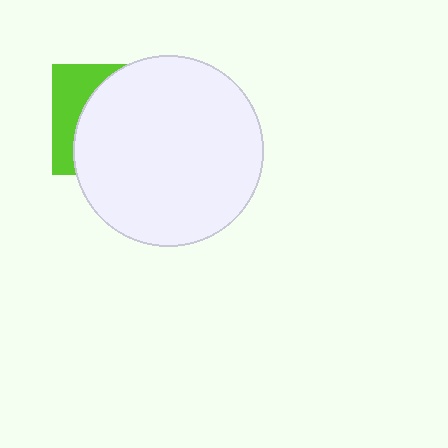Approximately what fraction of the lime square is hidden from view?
Roughly 70% of the lime square is hidden behind the white circle.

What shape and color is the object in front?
The object in front is a white circle.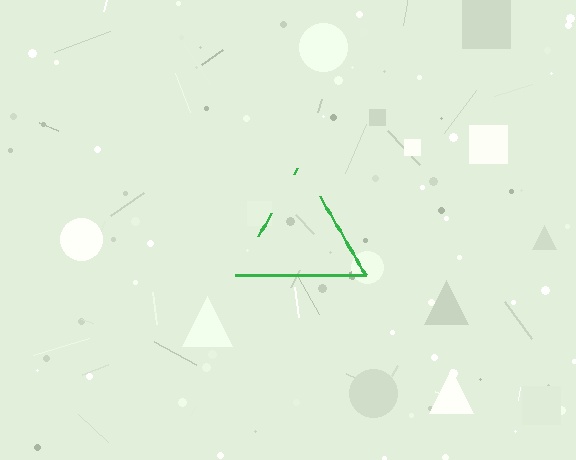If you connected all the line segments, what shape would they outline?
They would outline a triangle.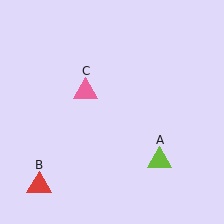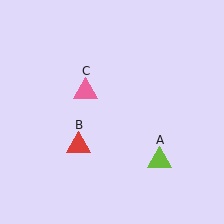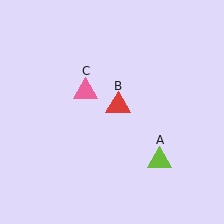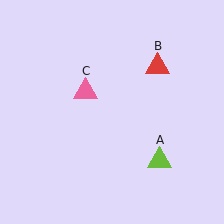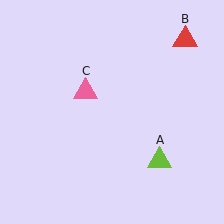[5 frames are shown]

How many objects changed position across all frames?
1 object changed position: red triangle (object B).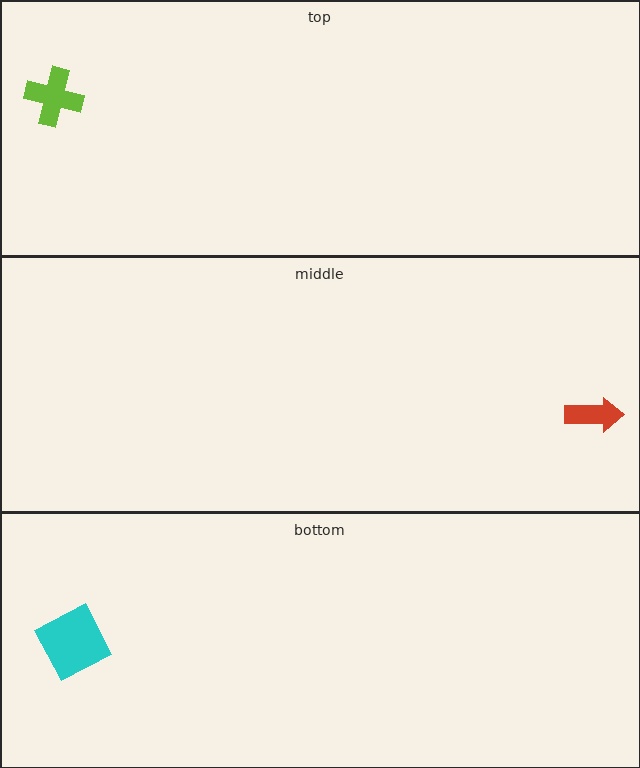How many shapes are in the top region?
1.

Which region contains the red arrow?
The middle region.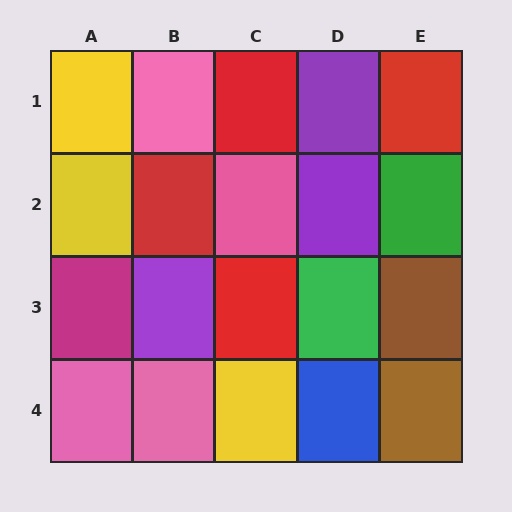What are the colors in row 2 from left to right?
Yellow, red, pink, purple, green.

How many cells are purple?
3 cells are purple.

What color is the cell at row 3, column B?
Purple.